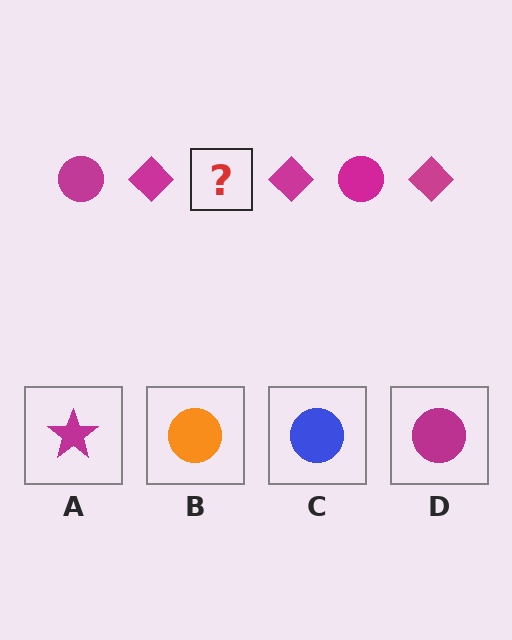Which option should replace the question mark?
Option D.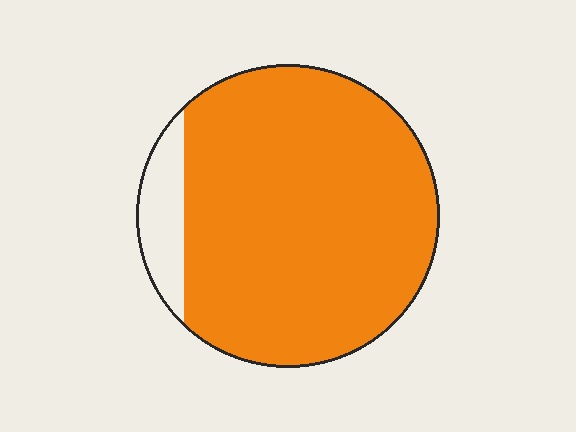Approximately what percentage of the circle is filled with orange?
Approximately 90%.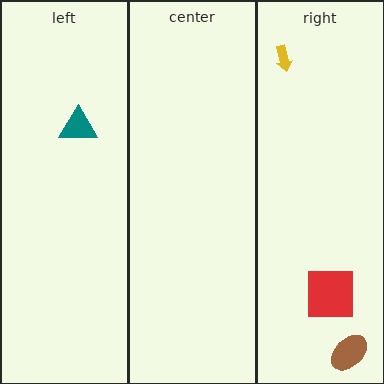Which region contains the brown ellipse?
The right region.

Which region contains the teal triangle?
The left region.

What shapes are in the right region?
The yellow arrow, the red square, the brown ellipse.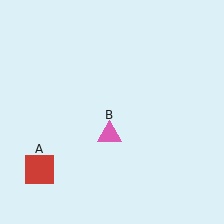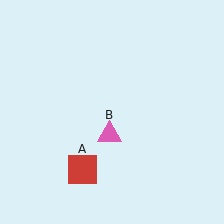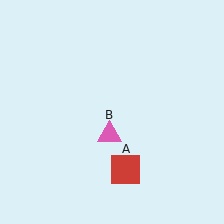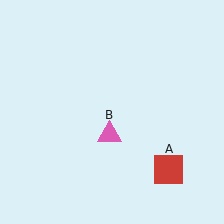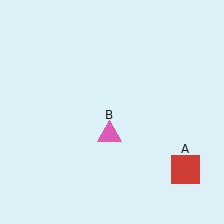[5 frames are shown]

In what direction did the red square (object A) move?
The red square (object A) moved right.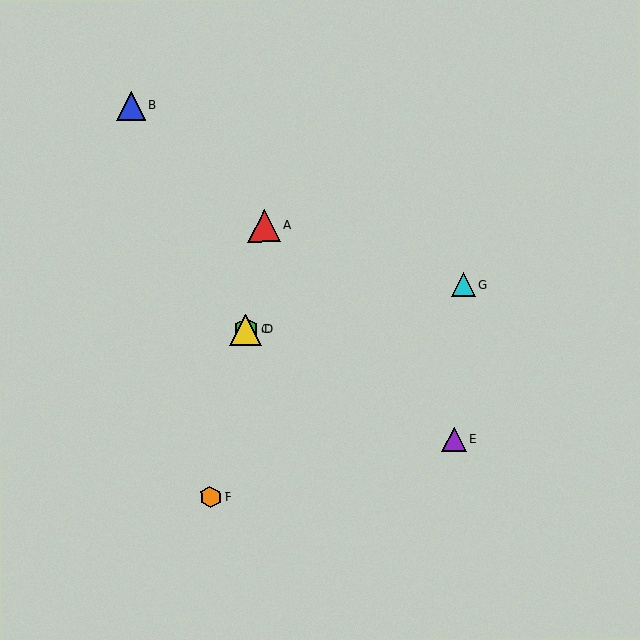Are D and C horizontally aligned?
Yes, both are at y≈330.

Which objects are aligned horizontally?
Objects C, D are aligned horizontally.